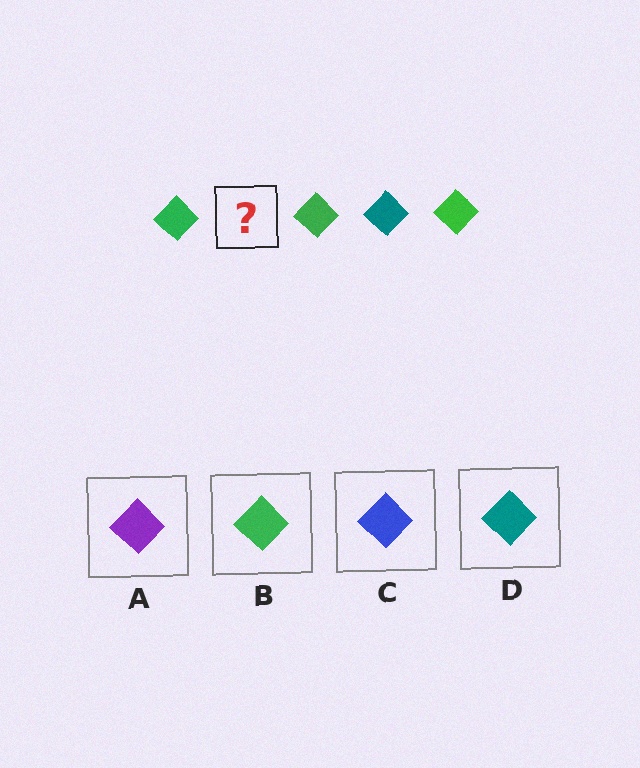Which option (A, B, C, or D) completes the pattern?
D.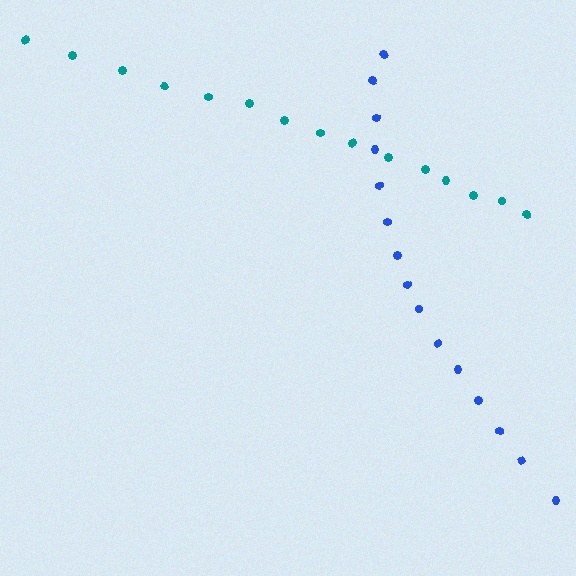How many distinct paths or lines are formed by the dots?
There are 2 distinct paths.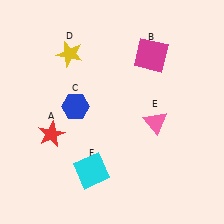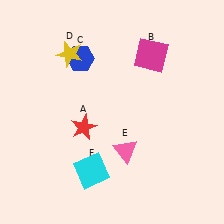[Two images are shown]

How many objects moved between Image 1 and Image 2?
3 objects moved between the two images.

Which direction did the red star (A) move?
The red star (A) moved right.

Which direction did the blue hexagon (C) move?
The blue hexagon (C) moved up.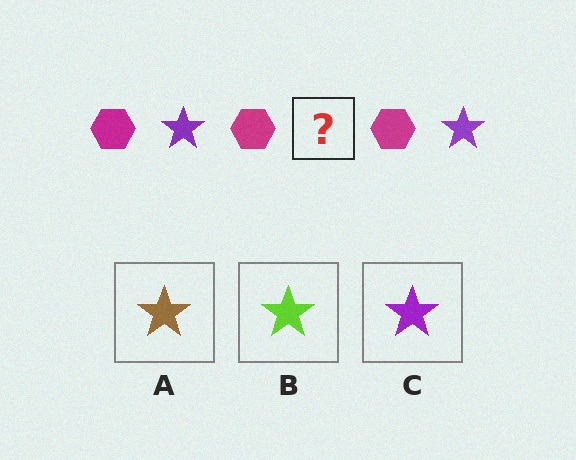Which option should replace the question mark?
Option C.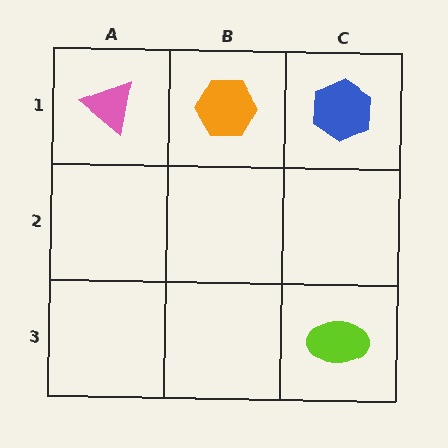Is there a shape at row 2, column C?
No, that cell is empty.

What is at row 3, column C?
A lime ellipse.